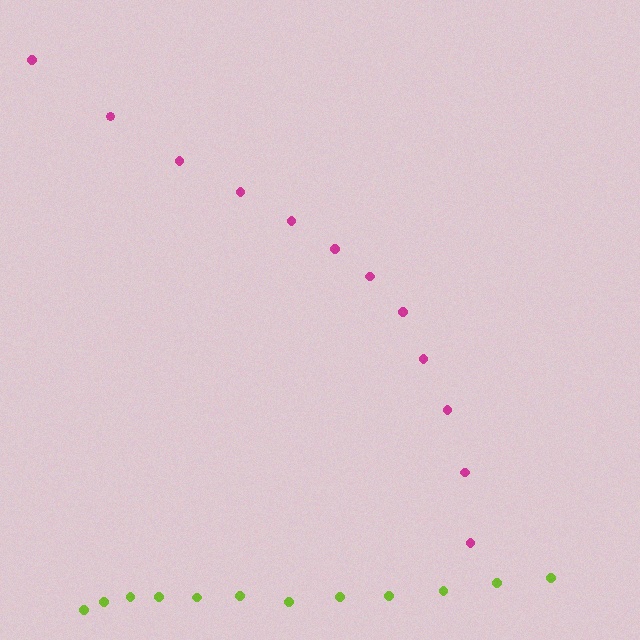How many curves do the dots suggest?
There are 2 distinct paths.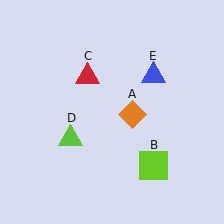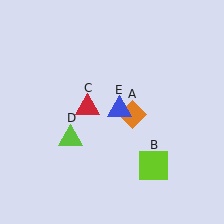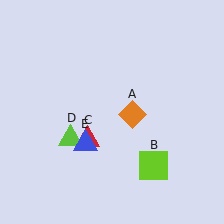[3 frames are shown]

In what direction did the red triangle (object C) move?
The red triangle (object C) moved down.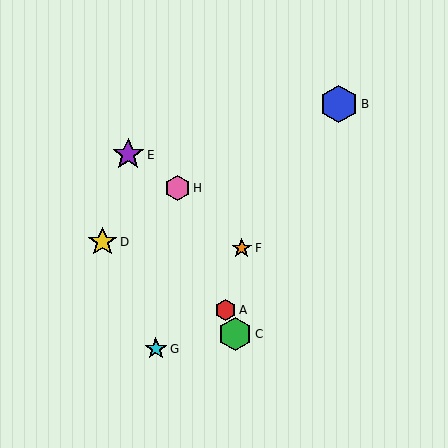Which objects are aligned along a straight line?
Objects A, C, H are aligned along a straight line.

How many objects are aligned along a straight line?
3 objects (A, C, H) are aligned along a straight line.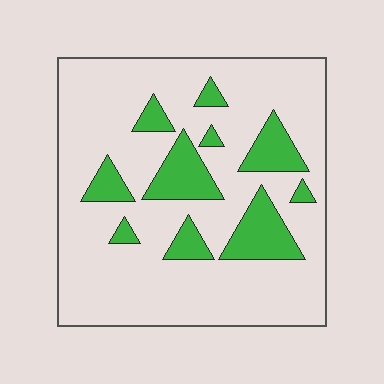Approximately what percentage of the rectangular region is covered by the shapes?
Approximately 20%.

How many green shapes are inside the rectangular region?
10.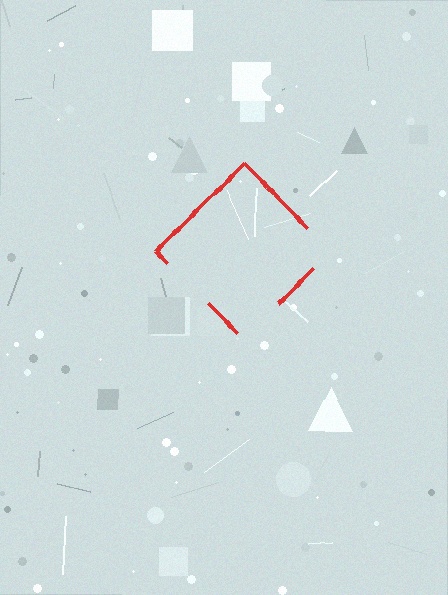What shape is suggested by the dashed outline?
The dashed outline suggests a diamond.